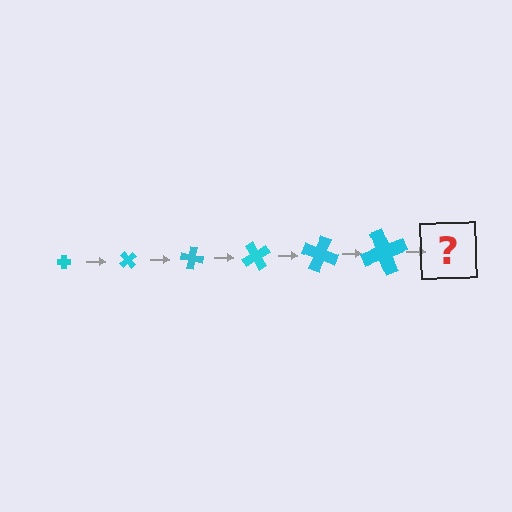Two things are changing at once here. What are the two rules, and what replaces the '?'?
The two rules are that the cross grows larger each step and it rotates 50 degrees each step. The '?' should be a cross, larger than the previous one and rotated 300 degrees from the start.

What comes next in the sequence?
The next element should be a cross, larger than the previous one and rotated 300 degrees from the start.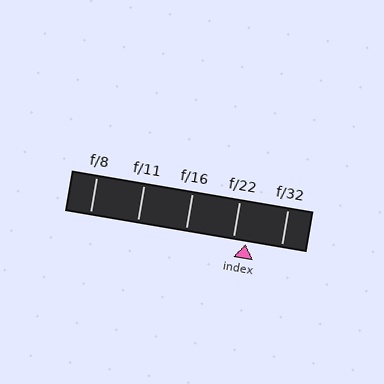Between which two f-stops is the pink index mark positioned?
The index mark is between f/22 and f/32.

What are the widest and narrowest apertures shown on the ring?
The widest aperture shown is f/8 and the narrowest is f/32.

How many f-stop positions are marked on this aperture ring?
There are 5 f-stop positions marked.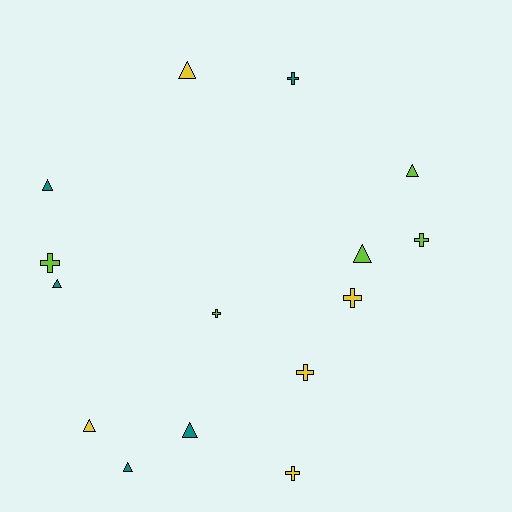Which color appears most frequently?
Teal, with 5 objects.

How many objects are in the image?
There are 15 objects.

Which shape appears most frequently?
Triangle, with 8 objects.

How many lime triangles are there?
There are 2 lime triangles.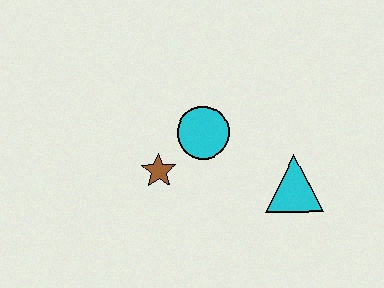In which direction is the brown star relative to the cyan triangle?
The brown star is to the left of the cyan triangle.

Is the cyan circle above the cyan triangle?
Yes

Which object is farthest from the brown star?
The cyan triangle is farthest from the brown star.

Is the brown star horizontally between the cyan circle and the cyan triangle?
No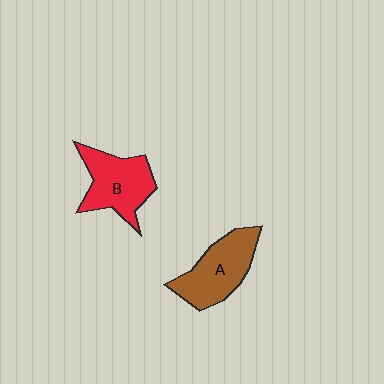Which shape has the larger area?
Shape A (brown).